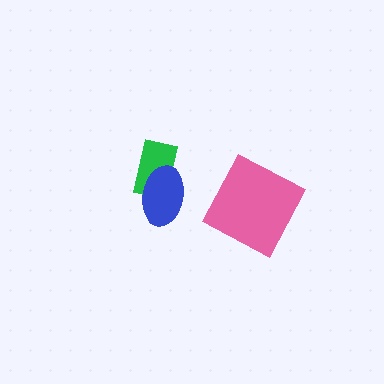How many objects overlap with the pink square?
0 objects overlap with the pink square.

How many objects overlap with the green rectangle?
1 object overlaps with the green rectangle.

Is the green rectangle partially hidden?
Yes, it is partially covered by another shape.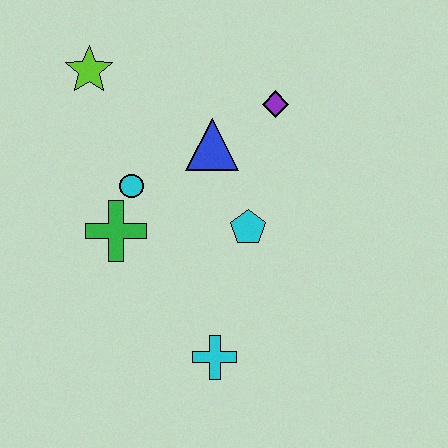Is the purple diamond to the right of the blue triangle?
Yes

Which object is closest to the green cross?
The cyan circle is closest to the green cross.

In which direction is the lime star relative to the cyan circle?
The lime star is above the cyan circle.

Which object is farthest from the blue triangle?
The cyan cross is farthest from the blue triangle.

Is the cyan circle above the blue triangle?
No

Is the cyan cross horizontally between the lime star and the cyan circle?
No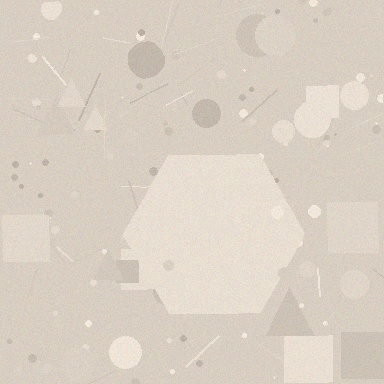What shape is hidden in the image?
A hexagon is hidden in the image.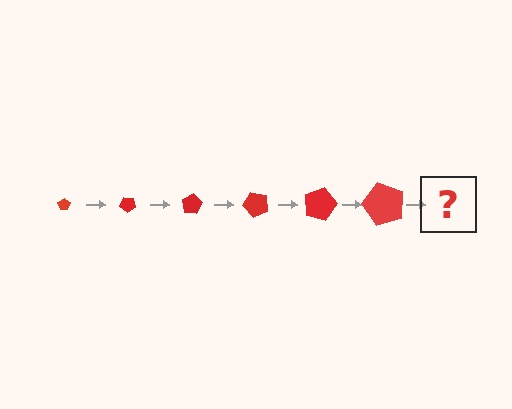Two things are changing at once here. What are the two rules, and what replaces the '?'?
The two rules are that the pentagon grows larger each step and it rotates 40 degrees each step. The '?' should be a pentagon, larger than the previous one and rotated 240 degrees from the start.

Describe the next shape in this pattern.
It should be a pentagon, larger than the previous one and rotated 240 degrees from the start.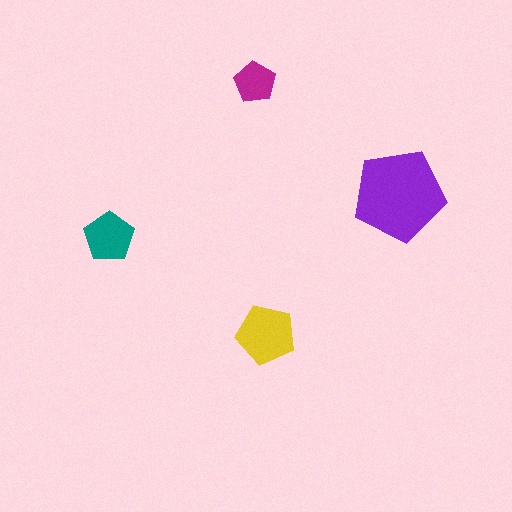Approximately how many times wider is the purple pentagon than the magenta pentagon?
About 2 times wider.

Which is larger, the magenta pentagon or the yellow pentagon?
The yellow one.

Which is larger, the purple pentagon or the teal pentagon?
The purple one.